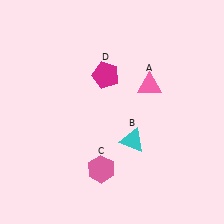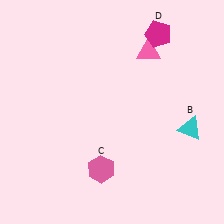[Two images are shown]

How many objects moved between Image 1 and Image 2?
3 objects moved between the two images.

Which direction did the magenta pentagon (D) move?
The magenta pentagon (D) moved right.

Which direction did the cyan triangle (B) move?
The cyan triangle (B) moved right.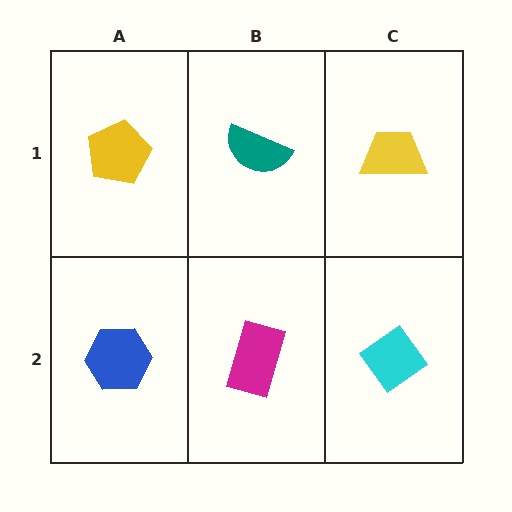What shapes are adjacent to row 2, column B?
A teal semicircle (row 1, column B), a blue hexagon (row 2, column A), a cyan diamond (row 2, column C).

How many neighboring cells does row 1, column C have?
2.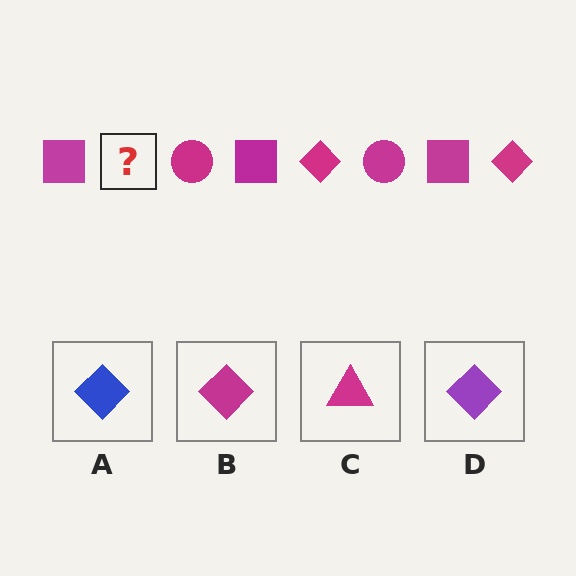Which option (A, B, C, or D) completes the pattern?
B.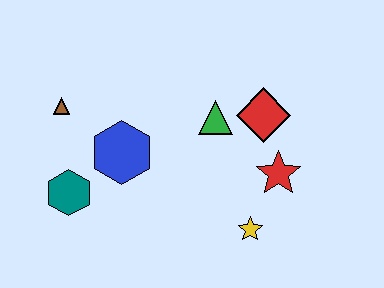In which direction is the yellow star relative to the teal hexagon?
The yellow star is to the right of the teal hexagon.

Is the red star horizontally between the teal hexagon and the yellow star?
No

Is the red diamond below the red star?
No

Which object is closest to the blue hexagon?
The teal hexagon is closest to the blue hexagon.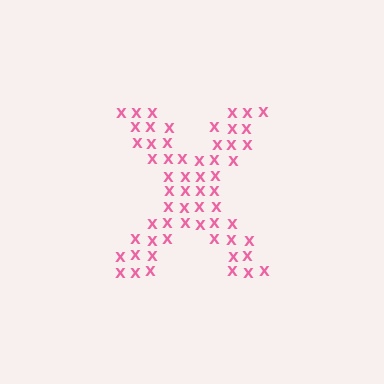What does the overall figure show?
The overall figure shows the letter X.